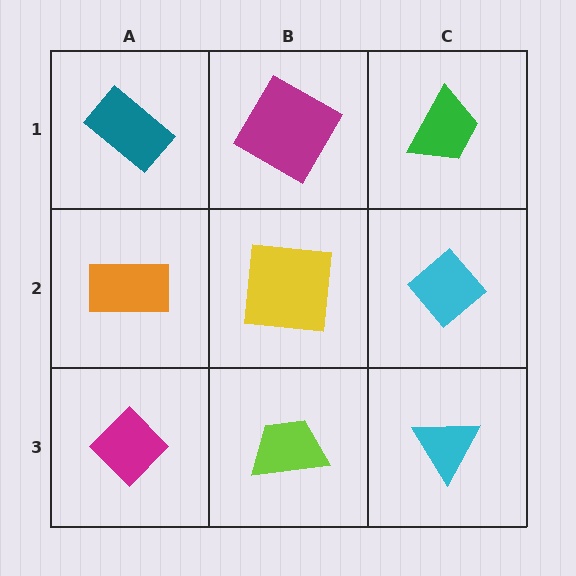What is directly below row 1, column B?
A yellow square.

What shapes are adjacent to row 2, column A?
A teal rectangle (row 1, column A), a magenta diamond (row 3, column A), a yellow square (row 2, column B).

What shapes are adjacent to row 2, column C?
A green trapezoid (row 1, column C), a cyan triangle (row 3, column C), a yellow square (row 2, column B).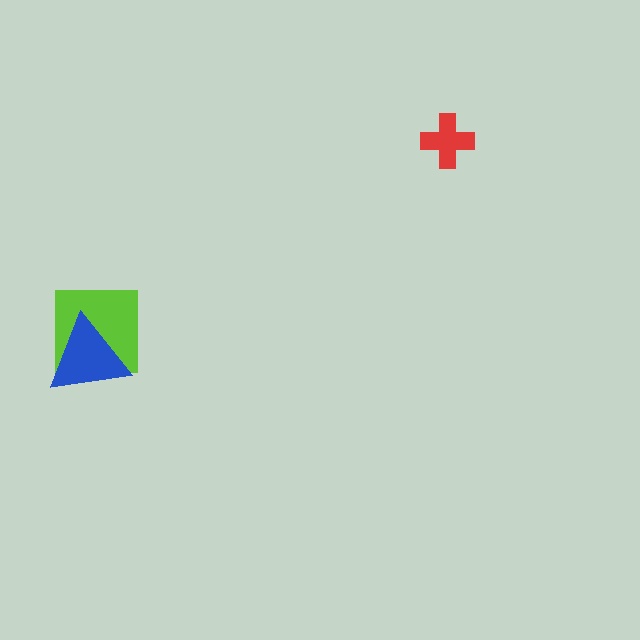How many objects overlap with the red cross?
0 objects overlap with the red cross.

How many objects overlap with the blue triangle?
1 object overlaps with the blue triangle.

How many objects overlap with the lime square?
1 object overlaps with the lime square.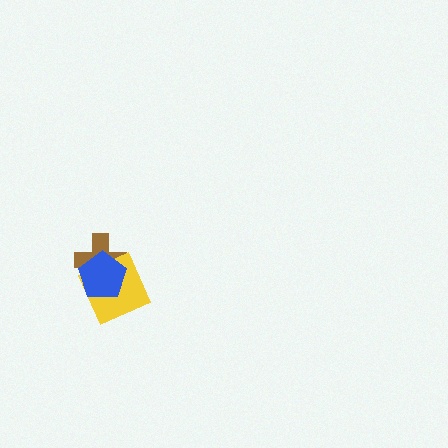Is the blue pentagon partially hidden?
No, no other shape covers it.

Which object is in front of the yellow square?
The blue pentagon is in front of the yellow square.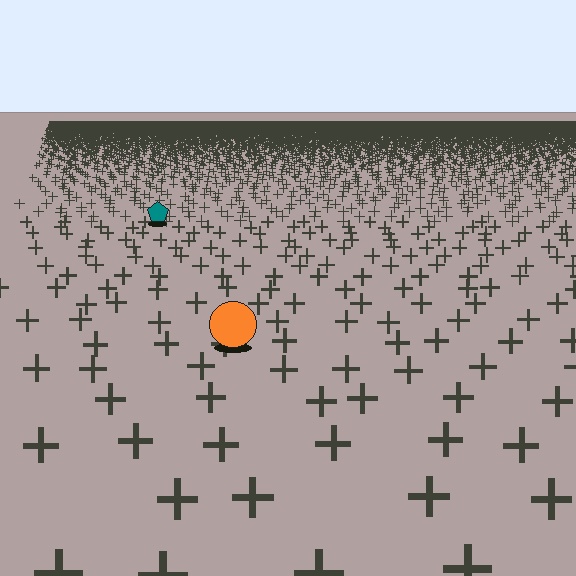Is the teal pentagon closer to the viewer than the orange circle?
No. The orange circle is closer — you can tell from the texture gradient: the ground texture is coarser near it.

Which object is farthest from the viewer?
The teal pentagon is farthest from the viewer. It appears smaller and the ground texture around it is denser.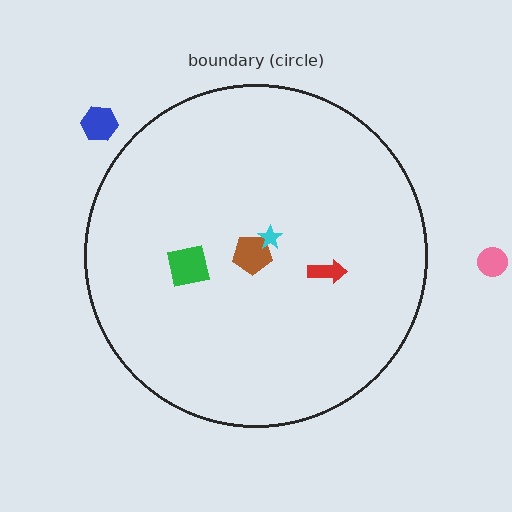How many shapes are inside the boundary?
4 inside, 2 outside.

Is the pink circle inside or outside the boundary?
Outside.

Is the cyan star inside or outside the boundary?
Inside.